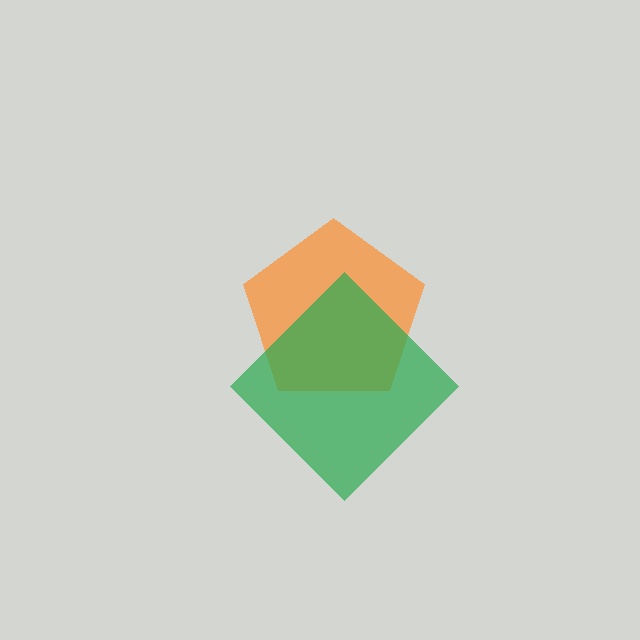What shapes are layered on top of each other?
The layered shapes are: an orange pentagon, a green diamond.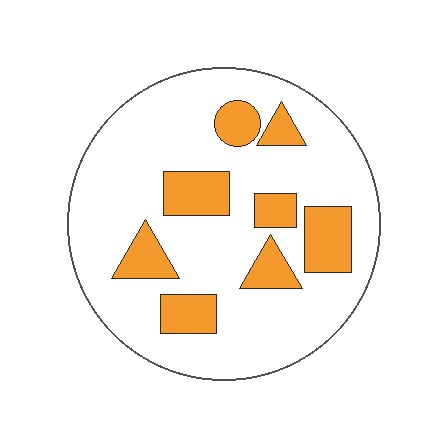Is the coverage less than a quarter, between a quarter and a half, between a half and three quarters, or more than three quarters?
Less than a quarter.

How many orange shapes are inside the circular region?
8.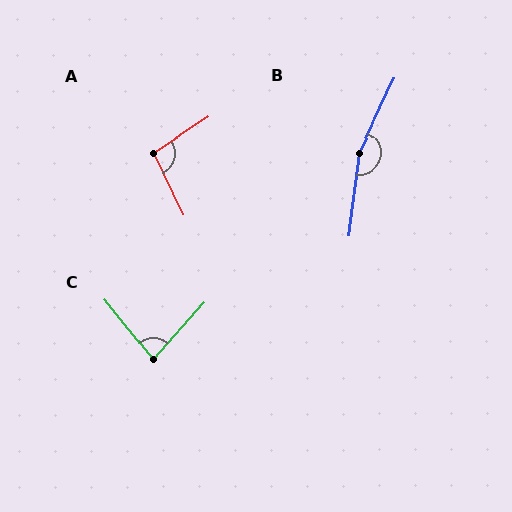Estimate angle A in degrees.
Approximately 98 degrees.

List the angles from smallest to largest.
C (80°), A (98°), B (162°).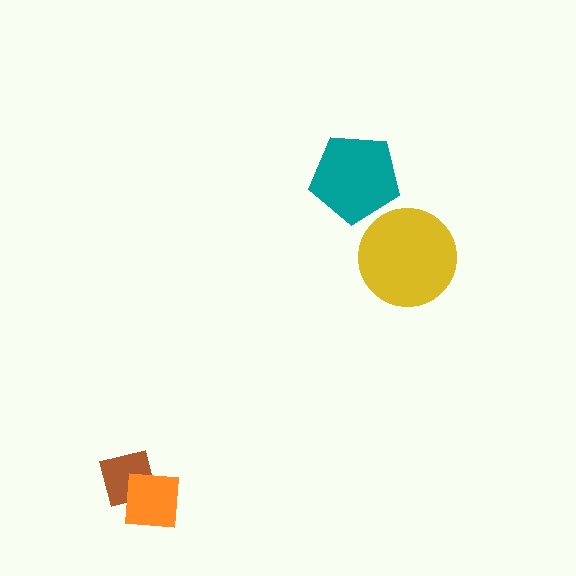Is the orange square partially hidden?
No, no other shape covers it.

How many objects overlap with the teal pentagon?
0 objects overlap with the teal pentagon.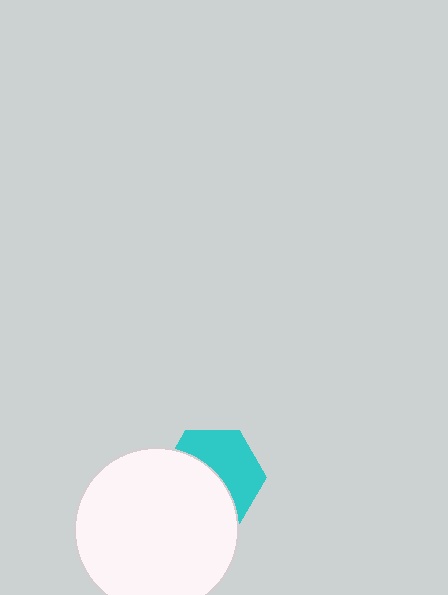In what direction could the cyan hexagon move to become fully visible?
The cyan hexagon could move toward the upper-right. That would shift it out from behind the white circle entirely.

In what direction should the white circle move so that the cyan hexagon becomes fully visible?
The white circle should move toward the lower-left. That is the shortest direction to clear the overlap and leave the cyan hexagon fully visible.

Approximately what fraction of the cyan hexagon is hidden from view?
Roughly 50% of the cyan hexagon is hidden behind the white circle.